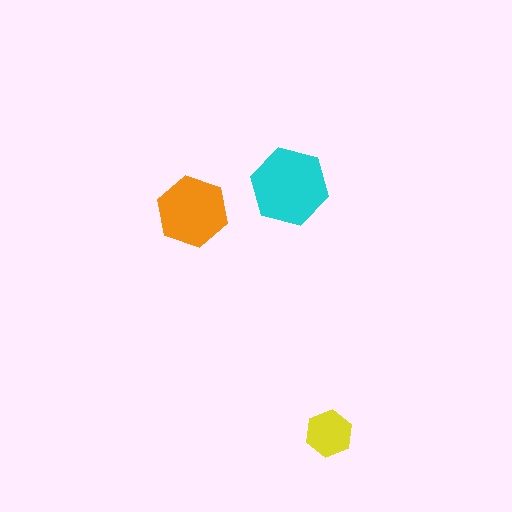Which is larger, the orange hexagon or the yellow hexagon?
The orange one.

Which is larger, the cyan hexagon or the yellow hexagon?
The cyan one.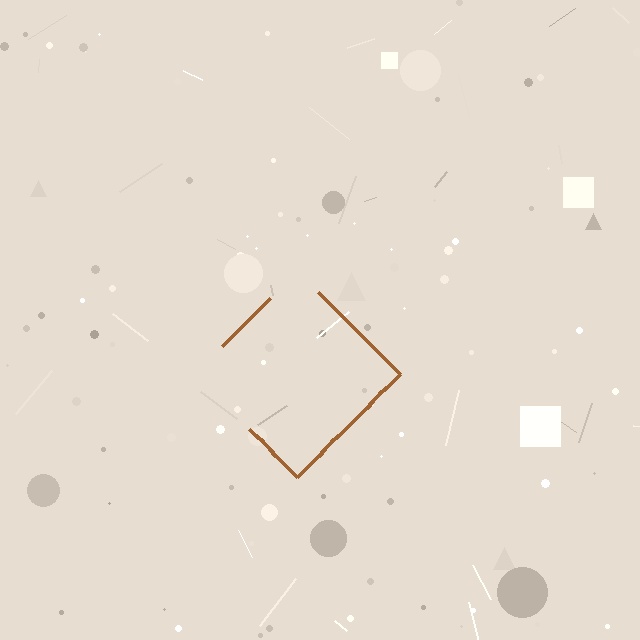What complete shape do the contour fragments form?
The contour fragments form a diamond.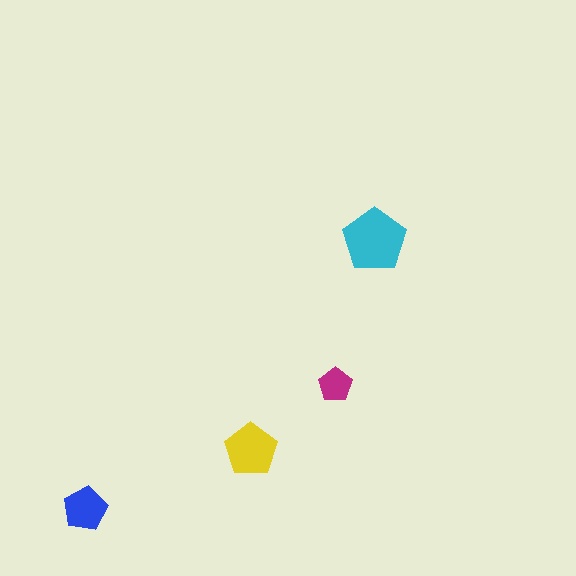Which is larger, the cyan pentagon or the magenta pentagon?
The cyan one.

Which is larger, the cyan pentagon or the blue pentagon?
The cyan one.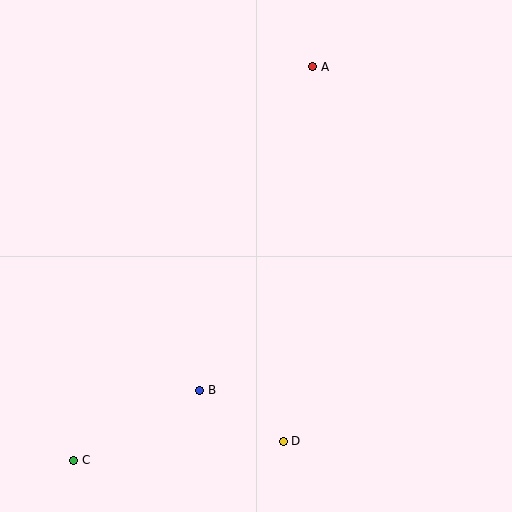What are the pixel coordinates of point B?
Point B is at (200, 390).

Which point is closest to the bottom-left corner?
Point C is closest to the bottom-left corner.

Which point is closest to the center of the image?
Point B at (200, 390) is closest to the center.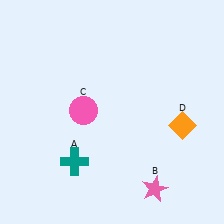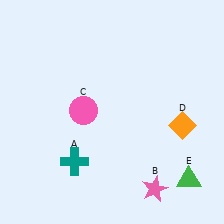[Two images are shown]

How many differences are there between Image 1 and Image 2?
There is 1 difference between the two images.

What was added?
A green triangle (E) was added in Image 2.